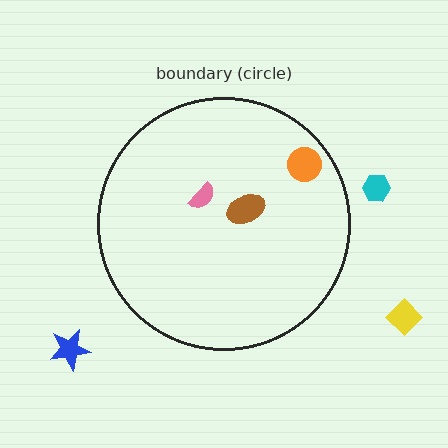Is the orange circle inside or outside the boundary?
Inside.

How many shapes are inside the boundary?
3 inside, 3 outside.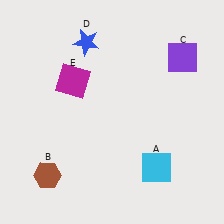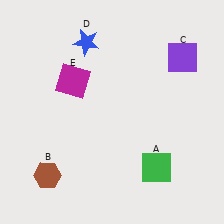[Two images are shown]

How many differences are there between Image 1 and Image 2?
There is 1 difference between the two images.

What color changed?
The square (A) changed from cyan in Image 1 to green in Image 2.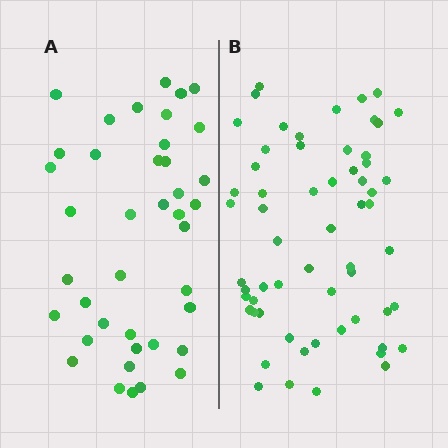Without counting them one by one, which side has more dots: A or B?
Region B (the right region) has more dots.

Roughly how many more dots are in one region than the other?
Region B has approximately 20 more dots than region A.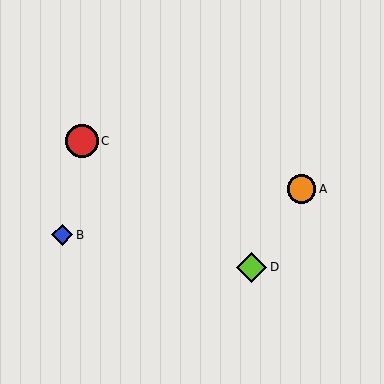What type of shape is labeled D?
Shape D is a lime diamond.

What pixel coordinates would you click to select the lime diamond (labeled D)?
Click at (252, 267) to select the lime diamond D.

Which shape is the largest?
The red circle (labeled C) is the largest.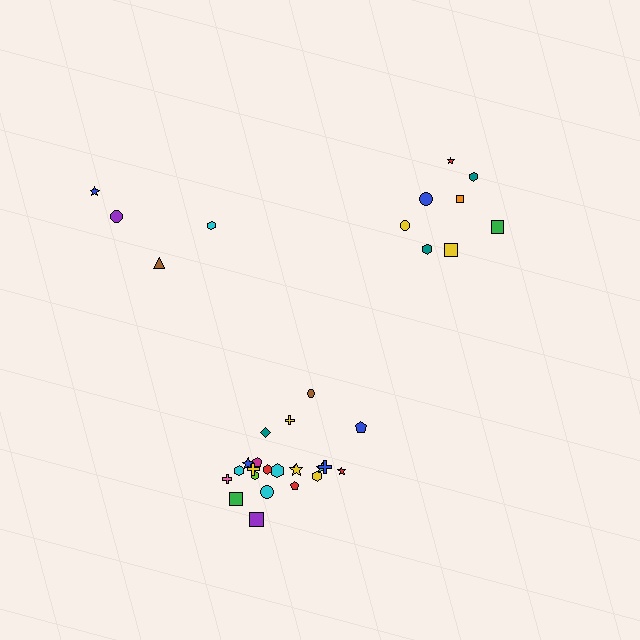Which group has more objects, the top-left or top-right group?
The top-right group.